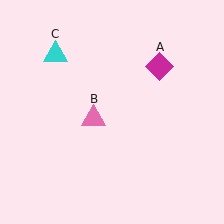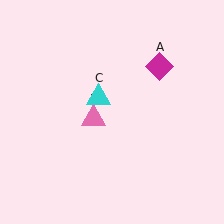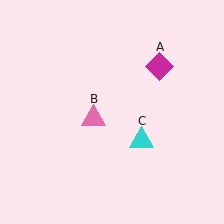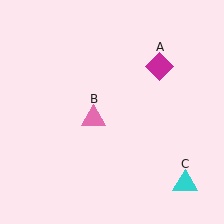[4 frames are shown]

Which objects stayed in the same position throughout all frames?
Magenta diamond (object A) and pink triangle (object B) remained stationary.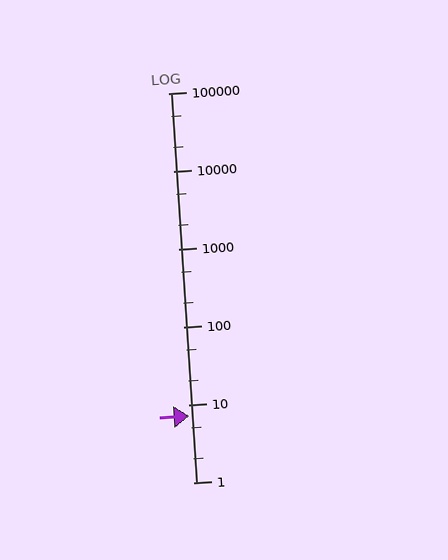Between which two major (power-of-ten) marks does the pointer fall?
The pointer is between 1 and 10.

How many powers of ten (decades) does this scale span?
The scale spans 5 decades, from 1 to 100000.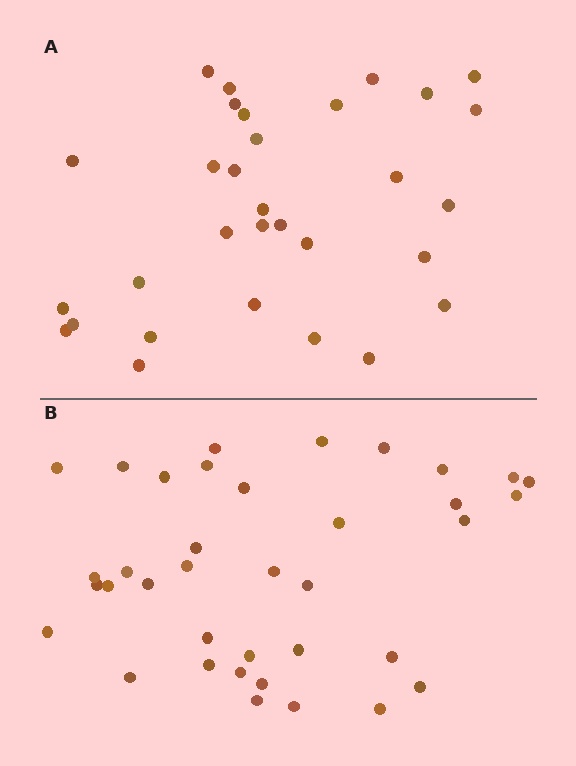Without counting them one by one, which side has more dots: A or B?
Region B (the bottom region) has more dots.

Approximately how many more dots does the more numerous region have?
Region B has about 6 more dots than region A.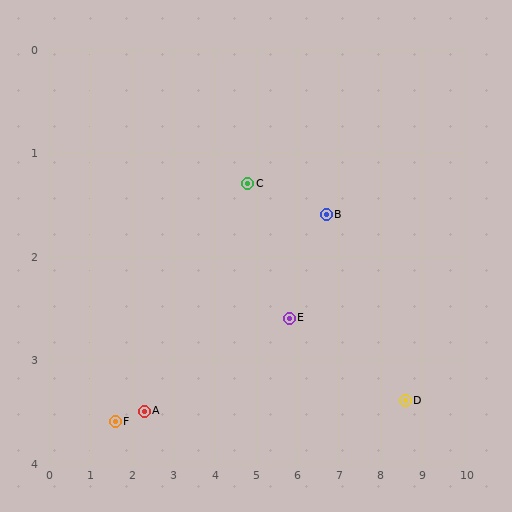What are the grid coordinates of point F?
Point F is at approximately (1.6, 3.6).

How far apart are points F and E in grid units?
Points F and E are about 4.3 grid units apart.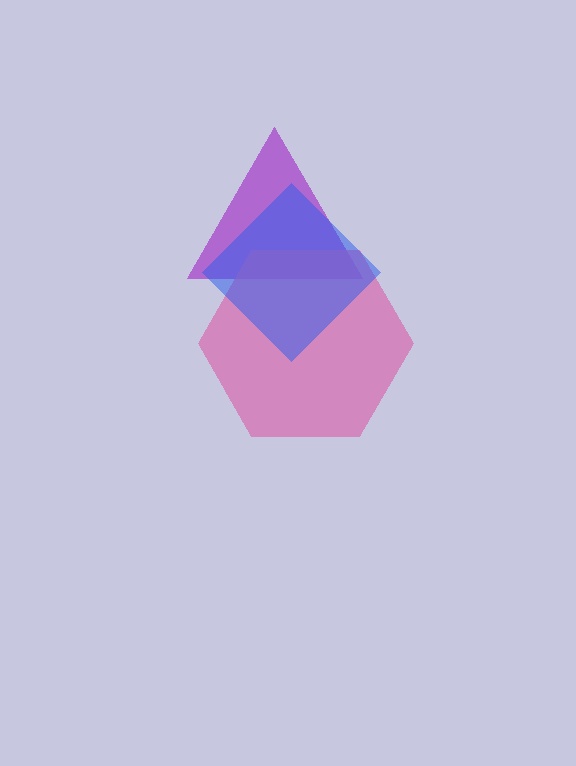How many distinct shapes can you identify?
There are 3 distinct shapes: a purple triangle, a pink hexagon, a blue diamond.